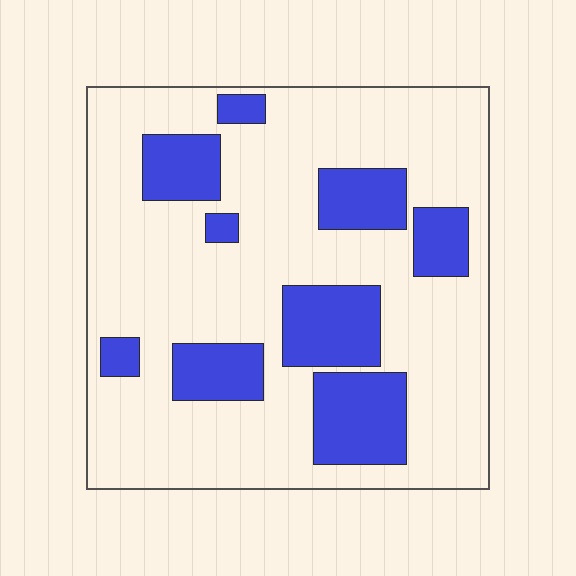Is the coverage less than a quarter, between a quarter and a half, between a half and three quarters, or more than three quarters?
Between a quarter and a half.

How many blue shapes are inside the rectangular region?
9.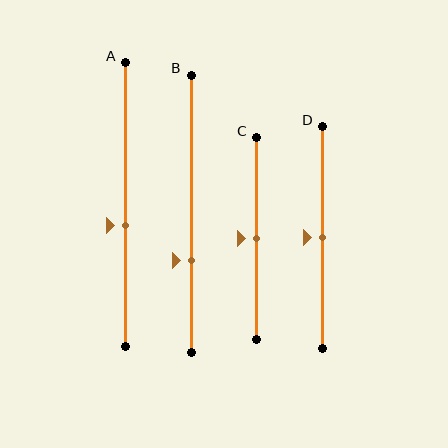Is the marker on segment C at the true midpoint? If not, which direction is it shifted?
Yes, the marker on segment C is at the true midpoint.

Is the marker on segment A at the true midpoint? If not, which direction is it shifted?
No, the marker on segment A is shifted downward by about 7% of the segment length.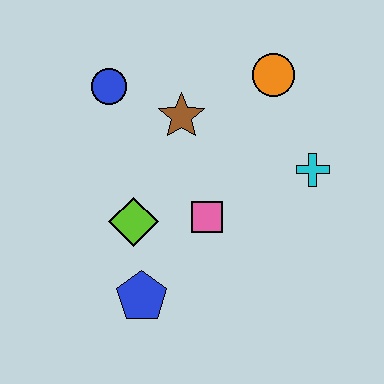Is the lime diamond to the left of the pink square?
Yes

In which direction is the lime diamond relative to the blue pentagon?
The lime diamond is above the blue pentagon.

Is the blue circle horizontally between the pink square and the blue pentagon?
No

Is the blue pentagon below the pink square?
Yes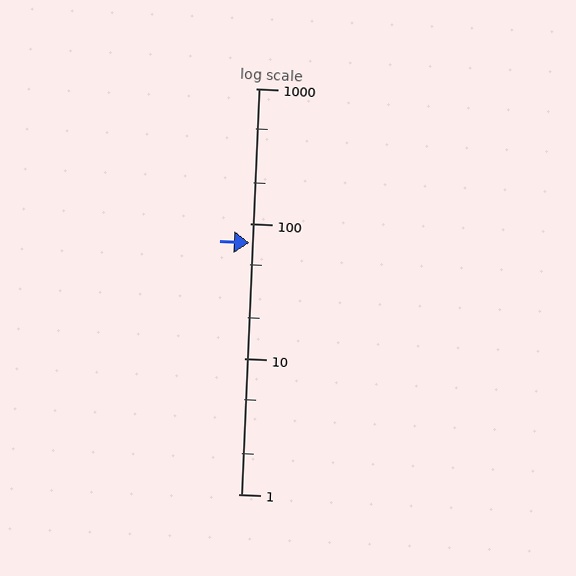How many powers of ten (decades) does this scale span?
The scale spans 3 decades, from 1 to 1000.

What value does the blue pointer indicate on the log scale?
The pointer indicates approximately 72.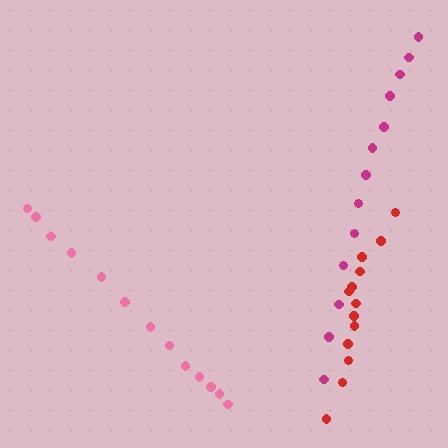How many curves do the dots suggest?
There are 3 distinct paths.